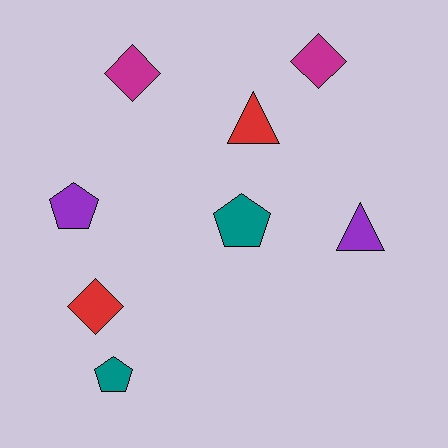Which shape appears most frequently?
Diamond, with 3 objects.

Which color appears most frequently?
Magenta, with 2 objects.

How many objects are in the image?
There are 8 objects.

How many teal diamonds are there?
There are no teal diamonds.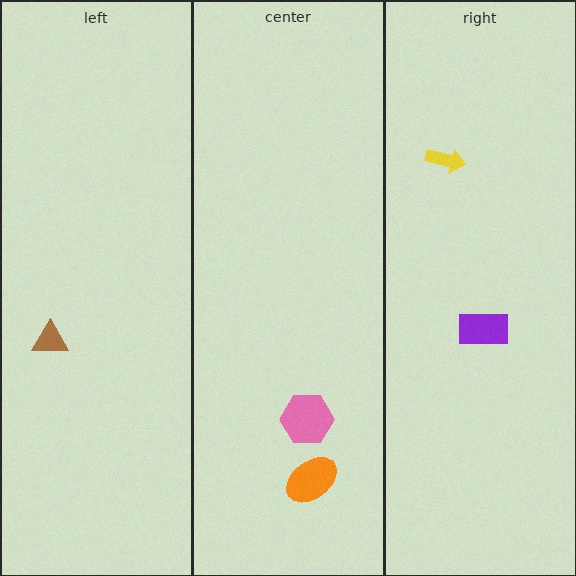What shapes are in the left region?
The brown triangle.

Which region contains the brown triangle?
The left region.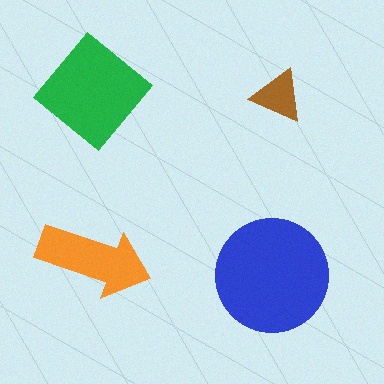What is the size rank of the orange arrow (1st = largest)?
3rd.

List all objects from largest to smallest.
The blue circle, the green diamond, the orange arrow, the brown triangle.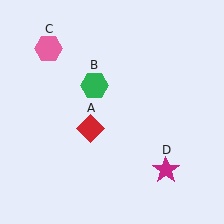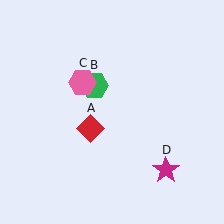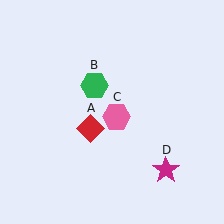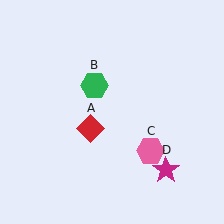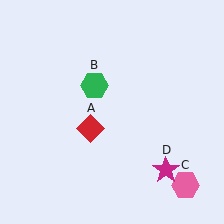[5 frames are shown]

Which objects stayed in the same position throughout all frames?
Red diamond (object A) and green hexagon (object B) and magenta star (object D) remained stationary.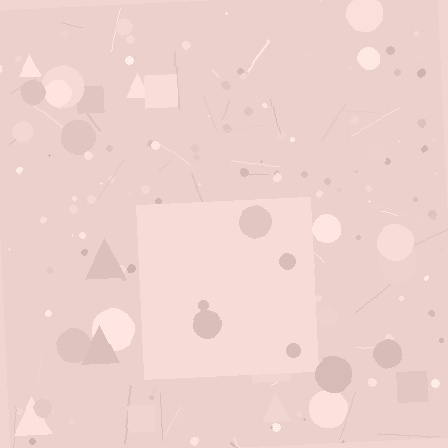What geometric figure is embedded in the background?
A square is embedded in the background.